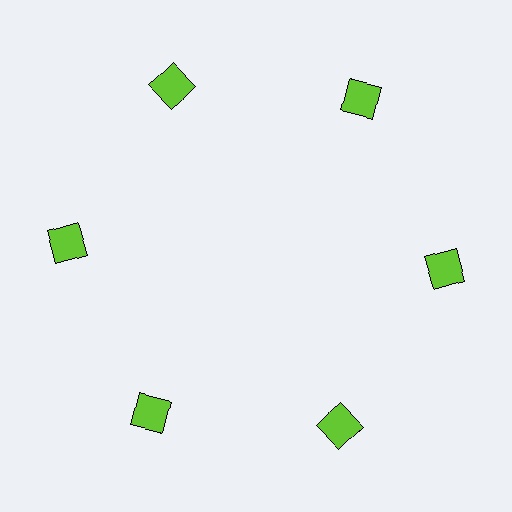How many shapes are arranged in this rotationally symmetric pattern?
There are 6 shapes, arranged in 6 groups of 1.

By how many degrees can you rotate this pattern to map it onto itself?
The pattern maps onto itself every 60 degrees of rotation.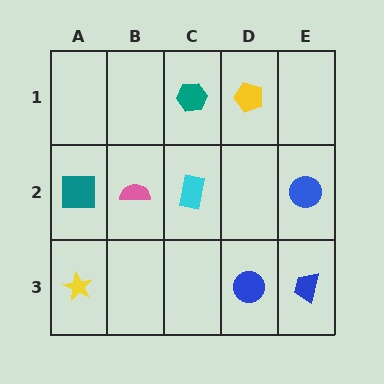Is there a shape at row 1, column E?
No, that cell is empty.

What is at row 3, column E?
A blue trapezoid.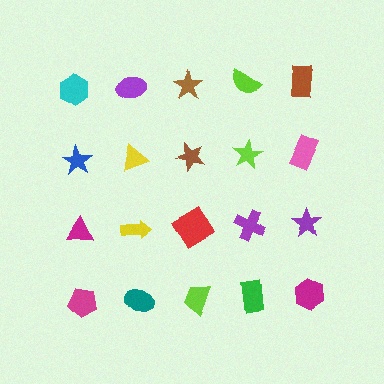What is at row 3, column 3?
A red diamond.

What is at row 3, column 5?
A purple star.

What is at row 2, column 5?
A pink rectangle.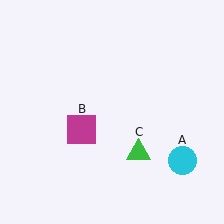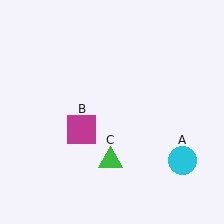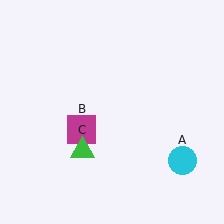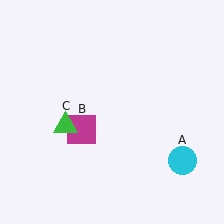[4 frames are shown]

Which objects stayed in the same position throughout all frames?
Cyan circle (object A) and magenta square (object B) remained stationary.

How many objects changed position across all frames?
1 object changed position: green triangle (object C).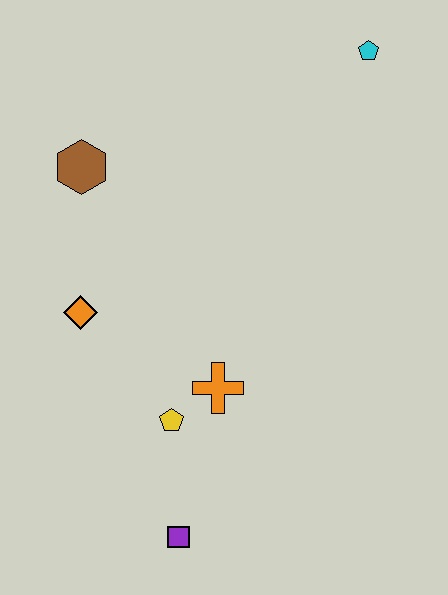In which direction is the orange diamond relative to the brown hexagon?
The orange diamond is below the brown hexagon.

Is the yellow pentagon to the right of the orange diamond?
Yes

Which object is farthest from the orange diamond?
The cyan pentagon is farthest from the orange diamond.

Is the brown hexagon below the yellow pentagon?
No